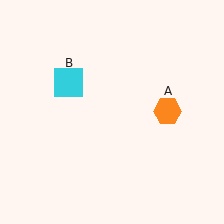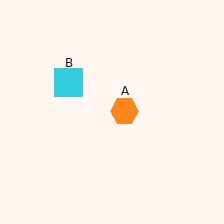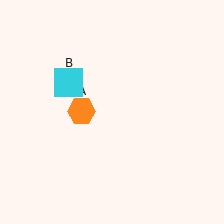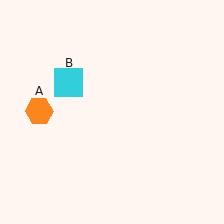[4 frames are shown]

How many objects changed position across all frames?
1 object changed position: orange hexagon (object A).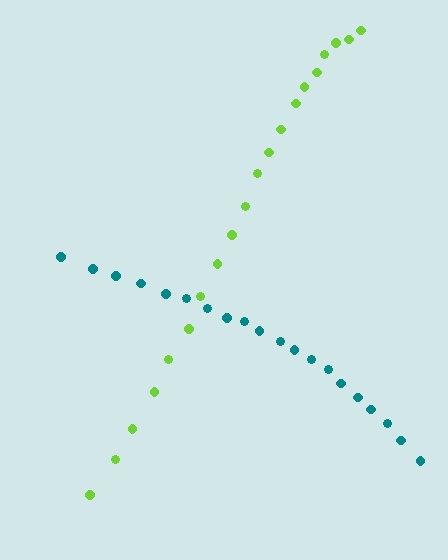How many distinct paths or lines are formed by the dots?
There are 2 distinct paths.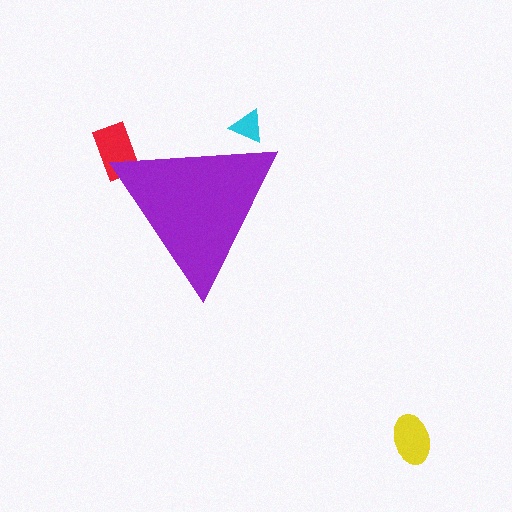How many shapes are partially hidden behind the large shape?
2 shapes are partially hidden.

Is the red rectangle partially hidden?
Yes, the red rectangle is partially hidden behind the purple triangle.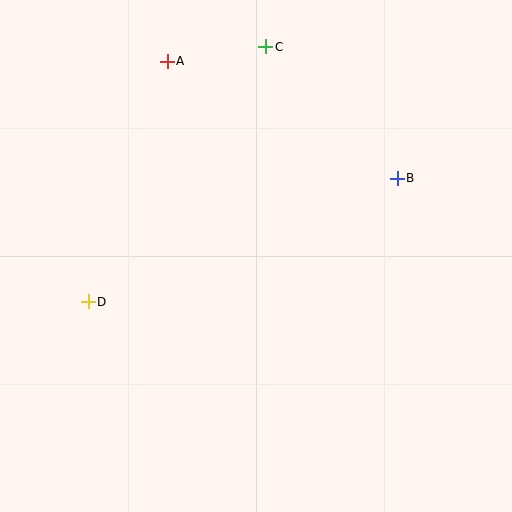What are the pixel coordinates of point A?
Point A is at (167, 62).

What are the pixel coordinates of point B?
Point B is at (397, 178).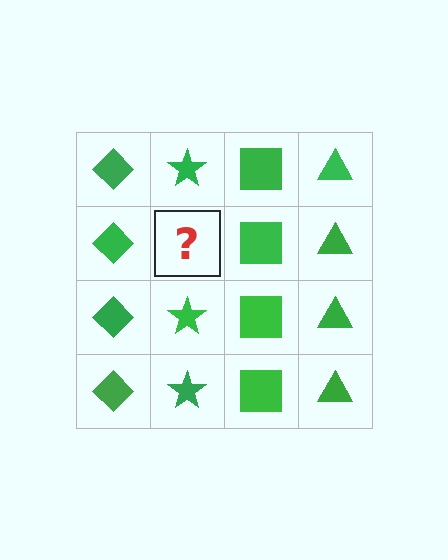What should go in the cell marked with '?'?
The missing cell should contain a green star.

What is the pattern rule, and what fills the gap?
The rule is that each column has a consistent shape. The gap should be filled with a green star.